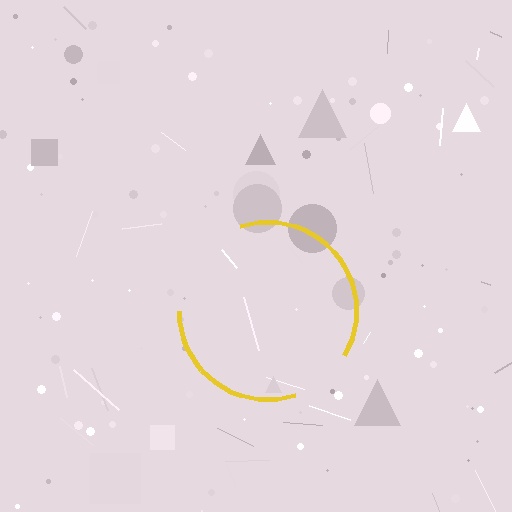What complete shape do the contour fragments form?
The contour fragments form a circle.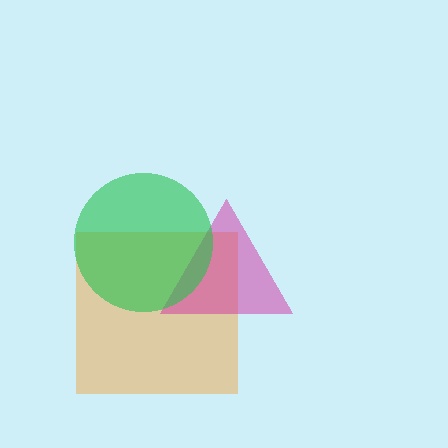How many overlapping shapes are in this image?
There are 3 overlapping shapes in the image.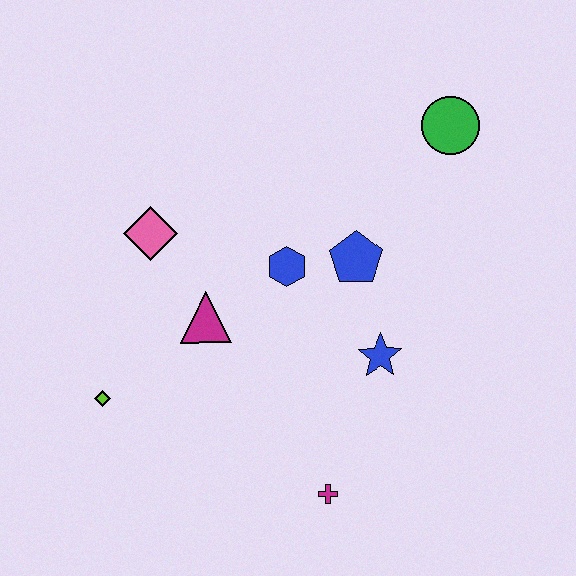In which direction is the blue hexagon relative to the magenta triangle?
The blue hexagon is to the right of the magenta triangle.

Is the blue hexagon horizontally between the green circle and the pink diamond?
Yes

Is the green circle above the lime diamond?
Yes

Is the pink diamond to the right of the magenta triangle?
No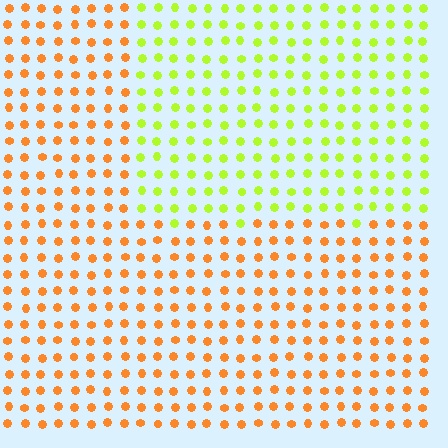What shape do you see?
I see a rectangle.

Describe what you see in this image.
The image is filled with small orange elements in a uniform arrangement. A rectangle-shaped region is visible where the elements are tinted to a slightly different hue, forming a subtle color boundary.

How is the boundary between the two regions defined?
The boundary is defined purely by a slight shift in hue (about 55 degrees). Spacing, size, and orientation are identical on both sides.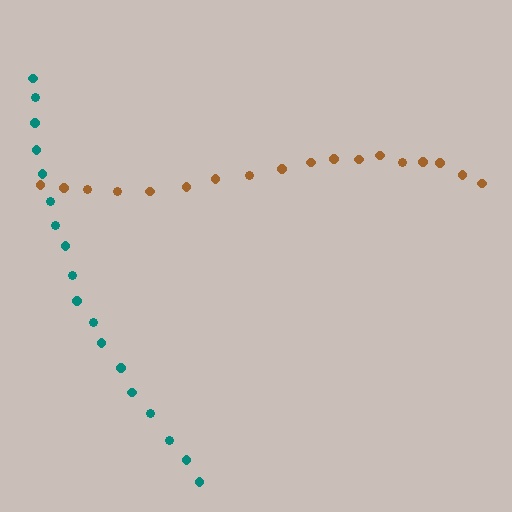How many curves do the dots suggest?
There are 2 distinct paths.